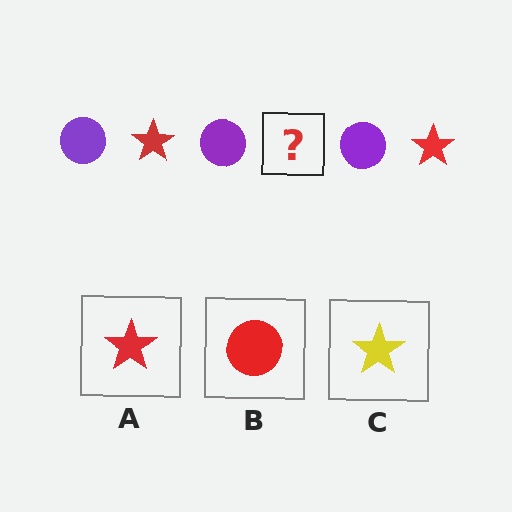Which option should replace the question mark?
Option A.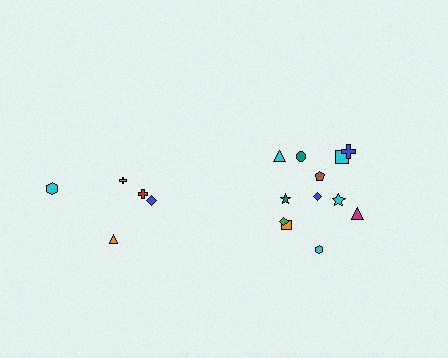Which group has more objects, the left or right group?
The right group.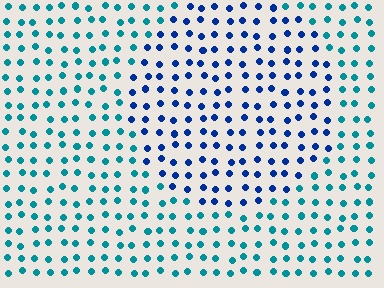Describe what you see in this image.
The image is filled with small teal elements in a uniform arrangement. A circle-shaped region is visible where the elements are tinted to a slightly different hue, forming a subtle color boundary.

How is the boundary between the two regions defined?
The boundary is defined purely by a slight shift in hue (about 40 degrees). Spacing, size, and orientation are identical on both sides.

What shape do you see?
I see a circle.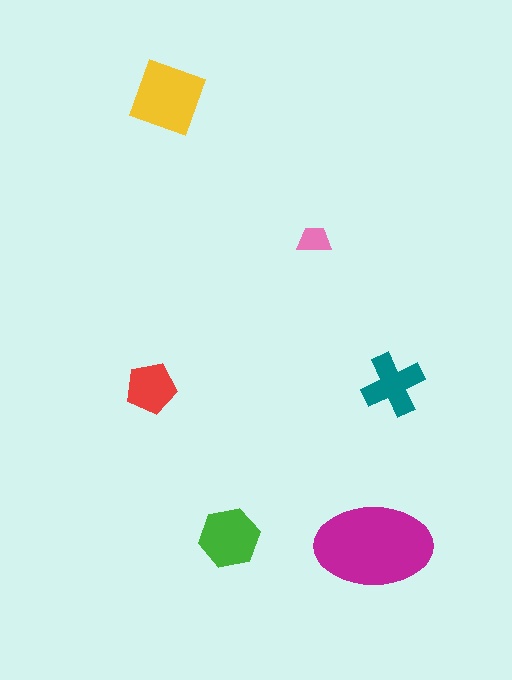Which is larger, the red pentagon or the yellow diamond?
The yellow diamond.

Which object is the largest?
The magenta ellipse.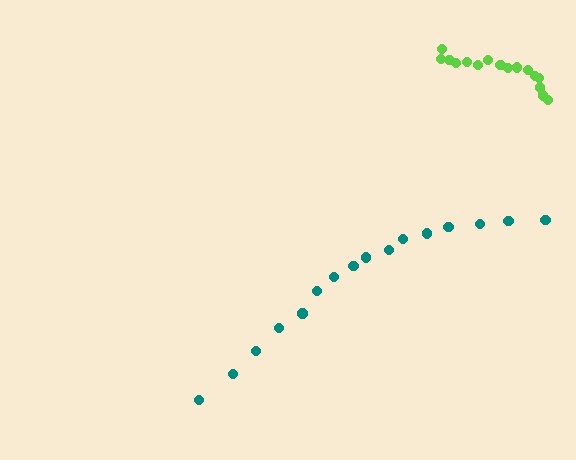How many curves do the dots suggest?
There are 2 distinct paths.